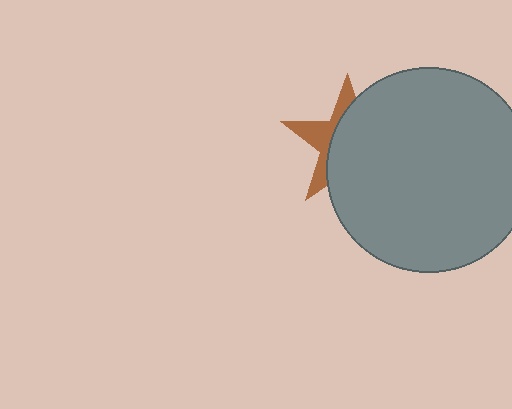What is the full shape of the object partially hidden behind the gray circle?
The partially hidden object is a brown star.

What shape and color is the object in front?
The object in front is a gray circle.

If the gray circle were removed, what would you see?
You would see the complete brown star.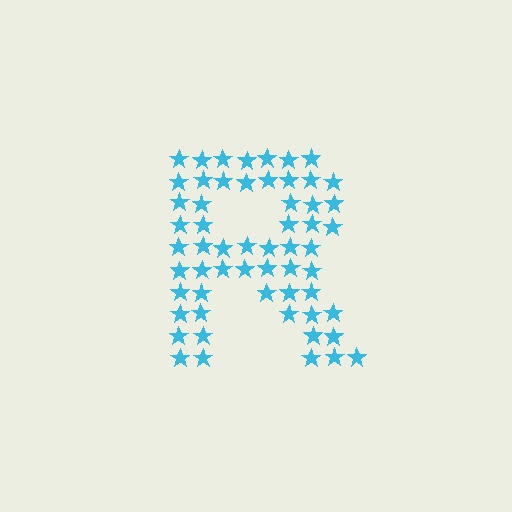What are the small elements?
The small elements are stars.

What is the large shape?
The large shape is the letter R.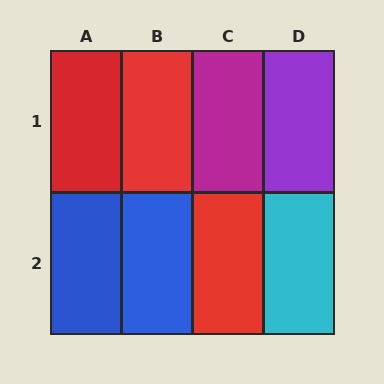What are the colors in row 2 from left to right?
Blue, blue, red, cyan.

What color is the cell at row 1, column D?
Purple.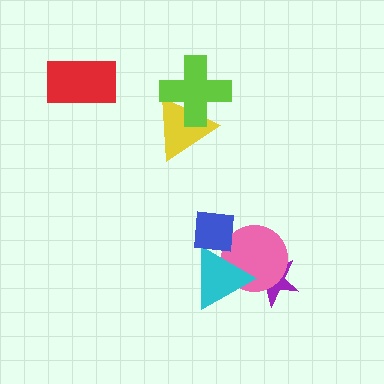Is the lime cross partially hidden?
No, no other shape covers it.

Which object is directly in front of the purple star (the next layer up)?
The pink circle is directly in front of the purple star.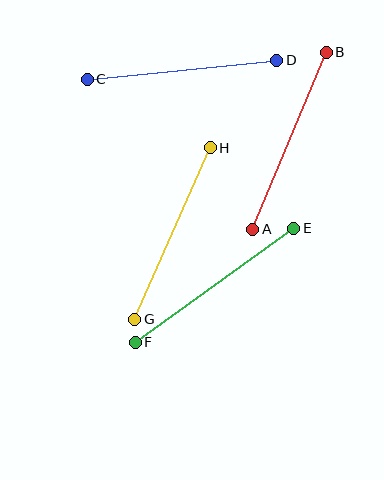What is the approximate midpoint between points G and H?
The midpoint is at approximately (173, 233) pixels.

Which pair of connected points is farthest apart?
Points E and F are farthest apart.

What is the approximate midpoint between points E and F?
The midpoint is at approximately (215, 285) pixels.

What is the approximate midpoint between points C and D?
The midpoint is at approximately (182, 70) pixels.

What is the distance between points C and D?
The distance is approximately 190 pixels.